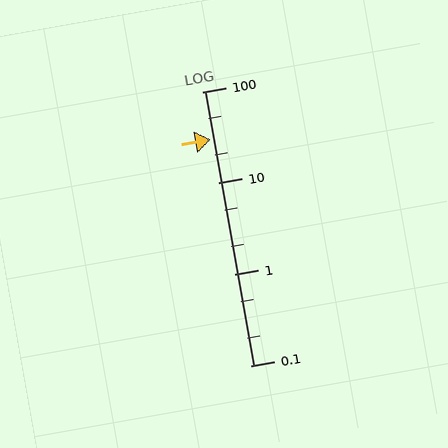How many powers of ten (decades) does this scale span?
The scale spans 3 decades, from 0.1 to 100.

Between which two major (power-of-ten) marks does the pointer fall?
The pointer is between 10 and 100.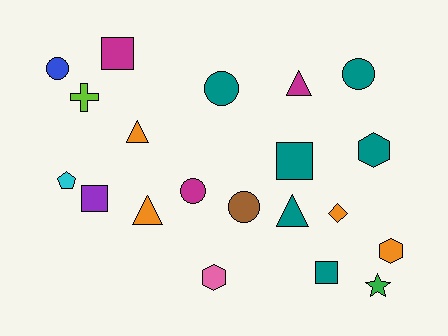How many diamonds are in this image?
There is 1 diamond.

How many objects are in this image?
There are 20 objects.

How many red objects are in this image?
There are no red objects.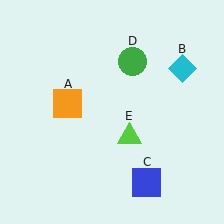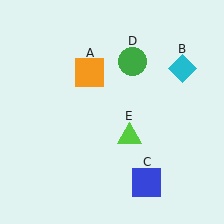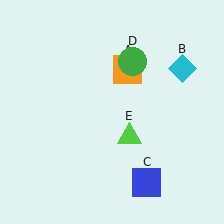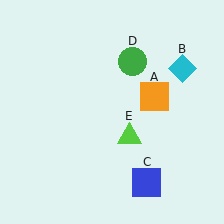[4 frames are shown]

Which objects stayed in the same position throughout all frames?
Cyan diamond (object B) and blue square (object C) and green circle (object D) and lime triangle (object E) remained stationary.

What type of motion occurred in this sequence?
The orange square (object A) rotated clockwise around the center of the scene.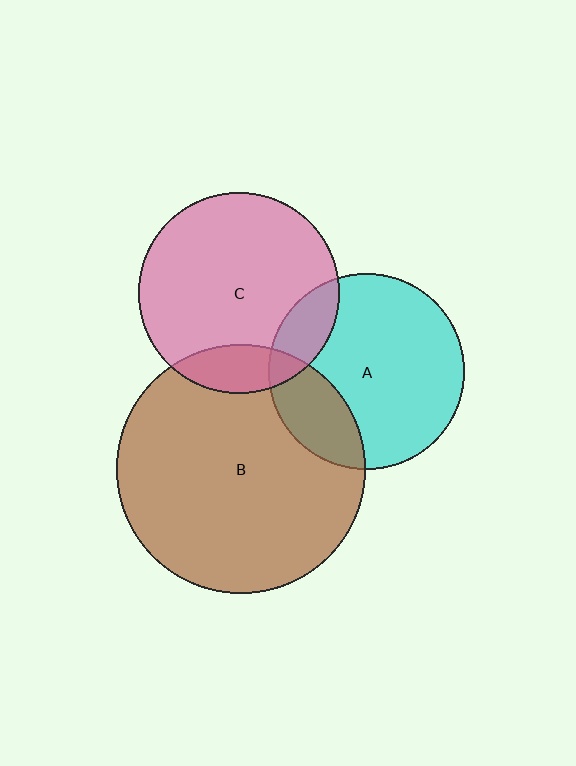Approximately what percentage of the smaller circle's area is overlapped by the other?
Approximately 15%.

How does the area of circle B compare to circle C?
Approximately 1.5 times.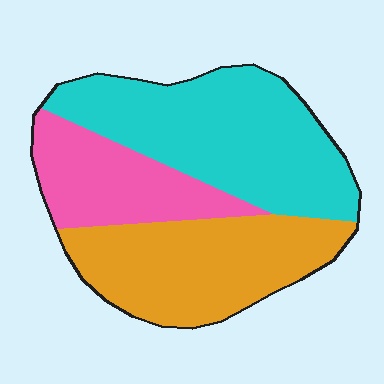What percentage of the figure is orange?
Orange takes up between a quarter and a half of the figure.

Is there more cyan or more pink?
Cyan.